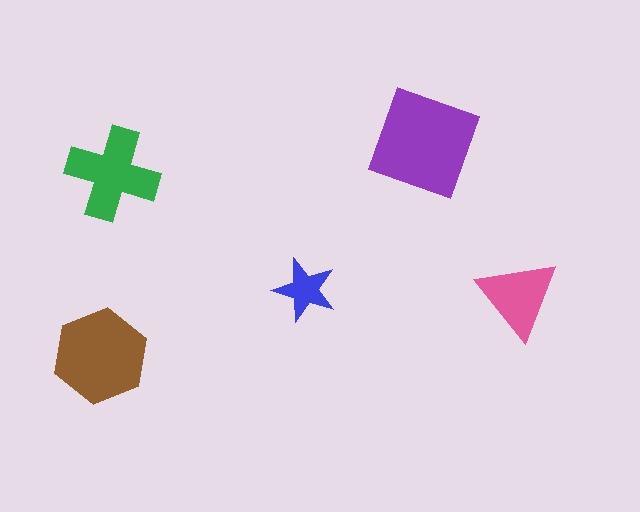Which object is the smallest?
The blue star.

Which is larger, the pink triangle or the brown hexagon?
The brown hexagon.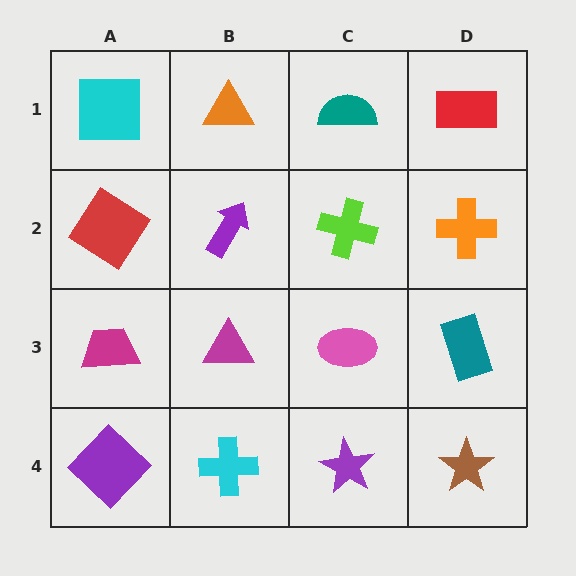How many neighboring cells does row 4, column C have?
3.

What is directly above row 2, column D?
A red rectangle.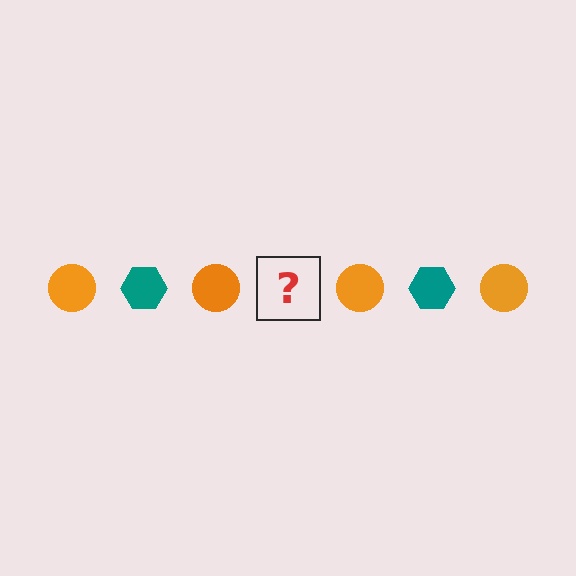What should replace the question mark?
The question mark should be replaced with a teal hexagon.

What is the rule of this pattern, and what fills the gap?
The rule is that the pattern alternates between orange circle and teal hexagon. The gap should be filled with a teal hexagon.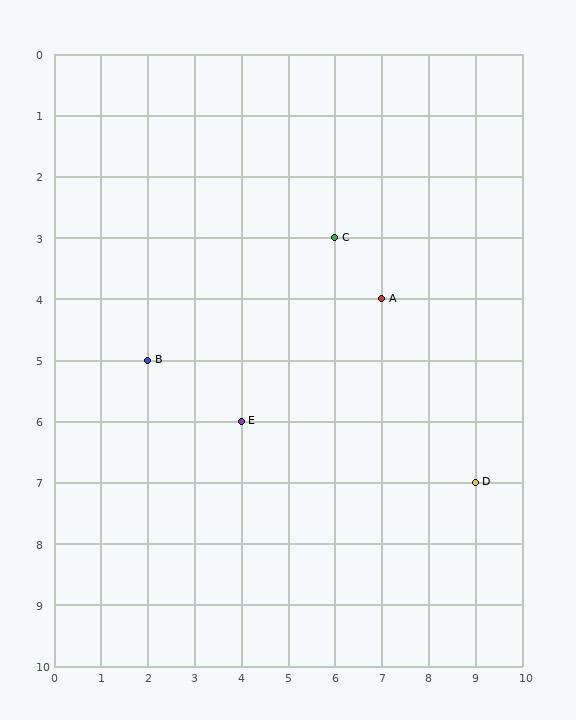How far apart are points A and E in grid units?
Points A and E are 3 columns and 2 rows apart (about 3.6 grid units diagonally).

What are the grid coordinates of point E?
Point E is at grid coordinates (4, 6).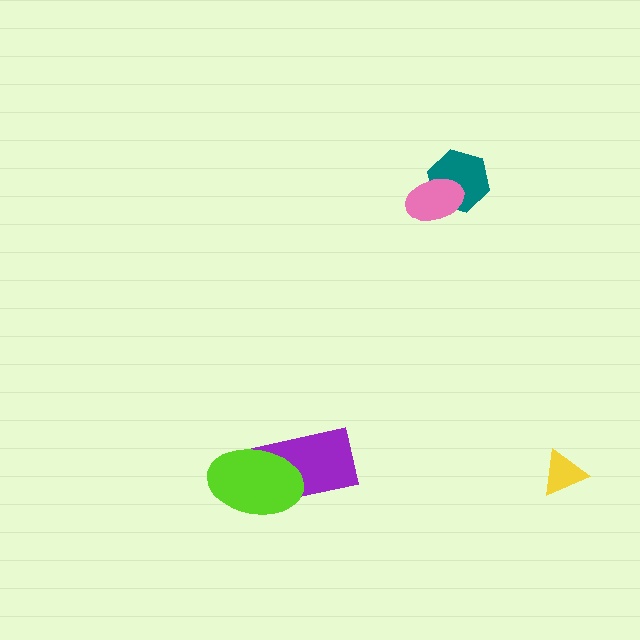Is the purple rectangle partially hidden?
Yes, it is partially covered by another shape.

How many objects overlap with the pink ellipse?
1 object overlaps with the pink ellipse.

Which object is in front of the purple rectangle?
The lime ellipse is in front of the purple rectangle.